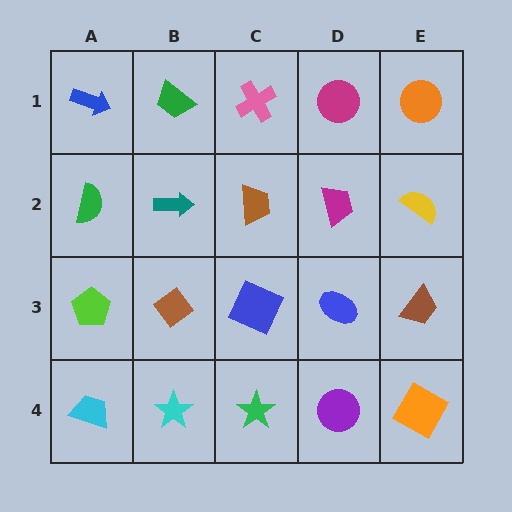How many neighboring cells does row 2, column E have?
3.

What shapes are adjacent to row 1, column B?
A teal arrow (row 2, column B), a blue arrow (row 1, column A), a pink cross (row 1, column C).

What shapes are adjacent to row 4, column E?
A brown trapezoid (row 3, column E), a purple circle (row 4, column D).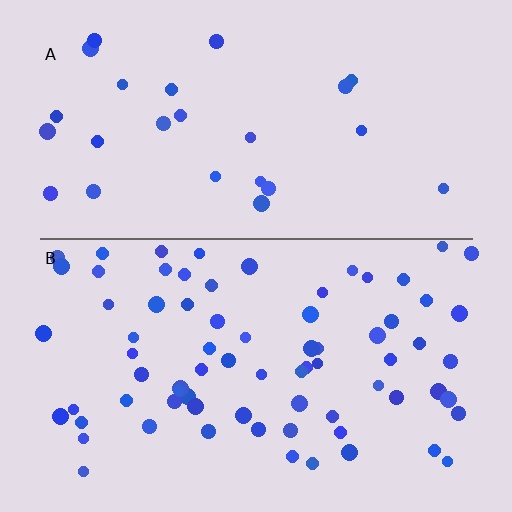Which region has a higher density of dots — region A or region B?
B (the bottom).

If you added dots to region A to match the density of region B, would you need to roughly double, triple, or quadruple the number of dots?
Approximately triple.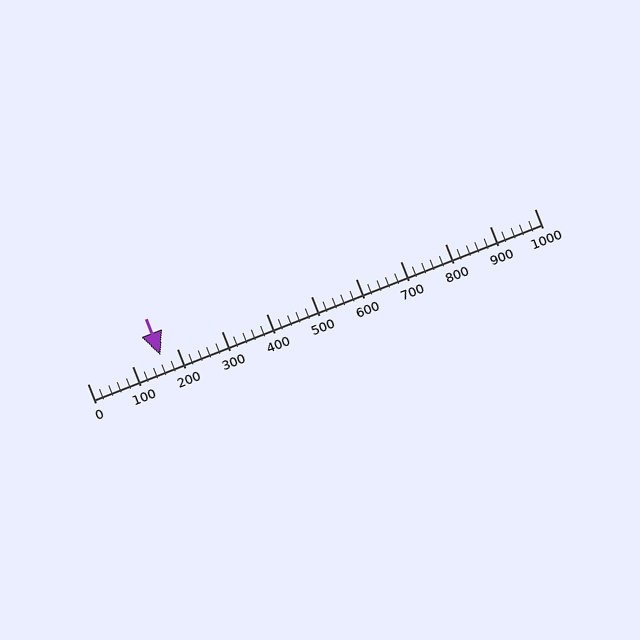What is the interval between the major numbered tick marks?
The major tick marks are spaced 100 units apart.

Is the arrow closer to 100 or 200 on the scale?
The arrow is closer to 200.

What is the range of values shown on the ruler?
The ruler shows values from 0 to 1000.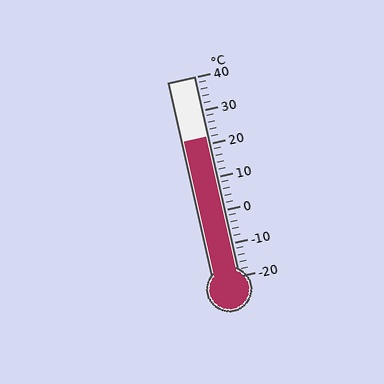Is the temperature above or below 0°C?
The temperature is above 0°C.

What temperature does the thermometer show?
The thermometer shows approximately 22°C.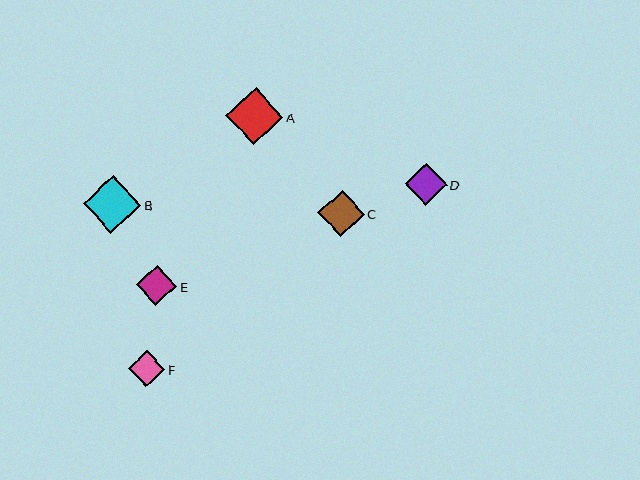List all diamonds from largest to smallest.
From largest to smallest: B, A, C, D, E, F.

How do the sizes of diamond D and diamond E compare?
Diamond D and diamond E are approximately the same size.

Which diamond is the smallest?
Diamond F is the smallest with a size of approximately 36 pixels.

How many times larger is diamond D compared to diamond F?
Diamond D is approximately 1.1 times the size of diamond F.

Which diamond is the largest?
Diamond B is the largest with a size of approximately 58 pixels.